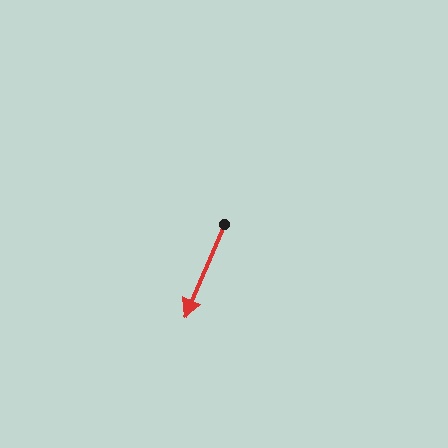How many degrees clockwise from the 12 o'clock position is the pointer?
Approximately 203 degrees.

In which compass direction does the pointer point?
Southwest.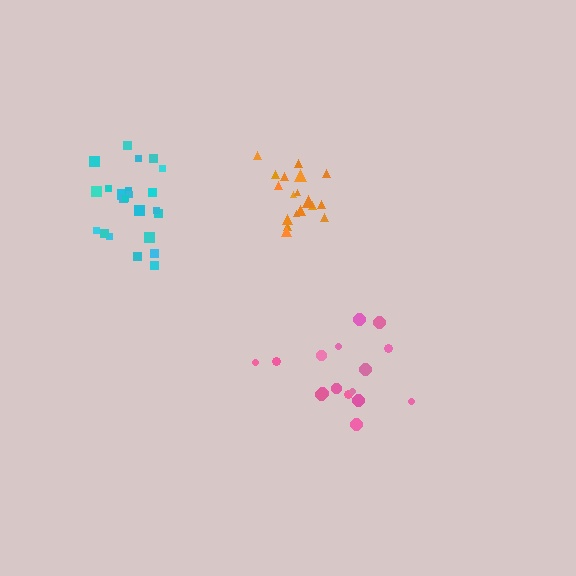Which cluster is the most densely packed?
Orange.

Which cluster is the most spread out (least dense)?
Pink.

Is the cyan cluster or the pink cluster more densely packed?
Cyan.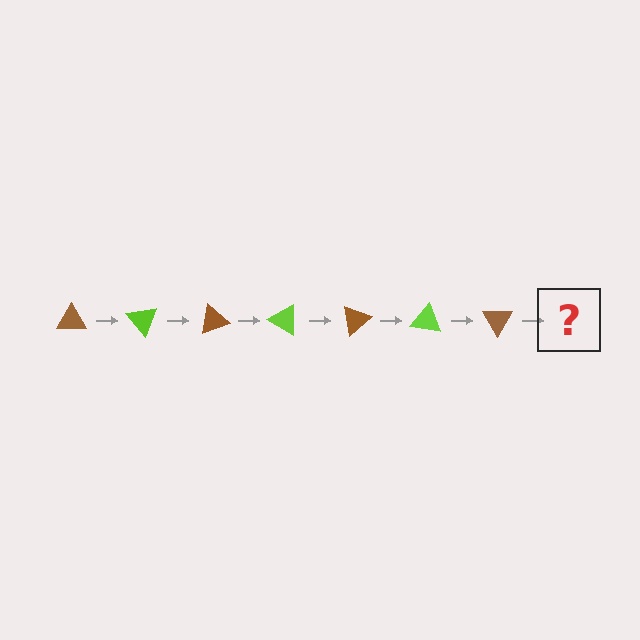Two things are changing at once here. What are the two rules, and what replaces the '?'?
The two rules are that it rotates 50 degrees each step and the color cycles through brown and lime. The '?' should be a lime triangle, rotated 350 degrees from the start.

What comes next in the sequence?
The next element should be a lime triangle, rotated 350 degrees from the start.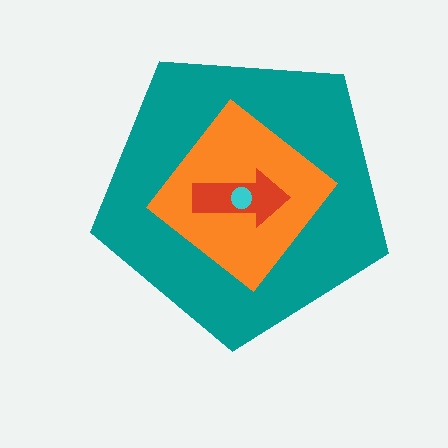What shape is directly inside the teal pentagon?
The orange diamond.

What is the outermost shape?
The teal pentagon.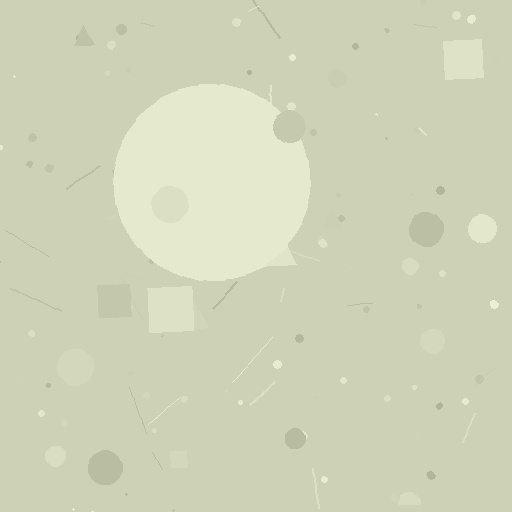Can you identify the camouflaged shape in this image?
The camouflaged shape is a circle.